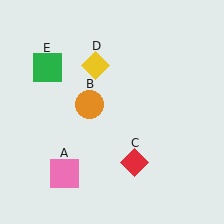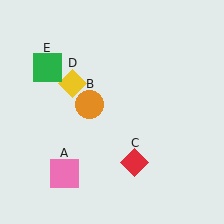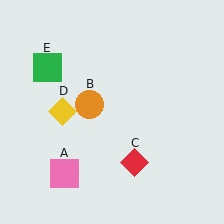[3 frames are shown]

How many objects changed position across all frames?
1 object changed position: yellow diamond (object D).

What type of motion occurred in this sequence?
The yellow diamond (object D) rotated counterclockwise around the center of the scene.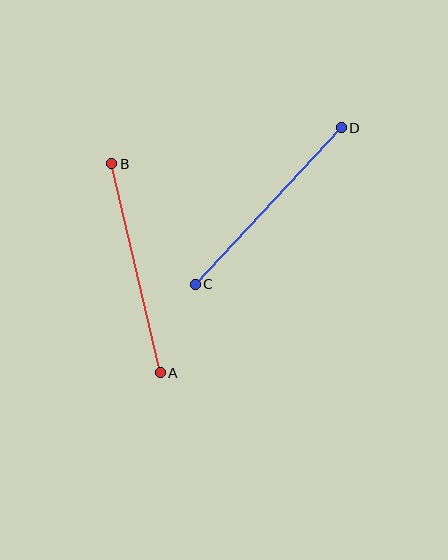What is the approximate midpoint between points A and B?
The midpoint is at approximately (136, 268) pixels.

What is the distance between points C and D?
The distance is approximately 214 pixels.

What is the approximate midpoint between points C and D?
The midpoint is at approximately (268, 206) pixels.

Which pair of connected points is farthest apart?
Points A and B are farthest apart.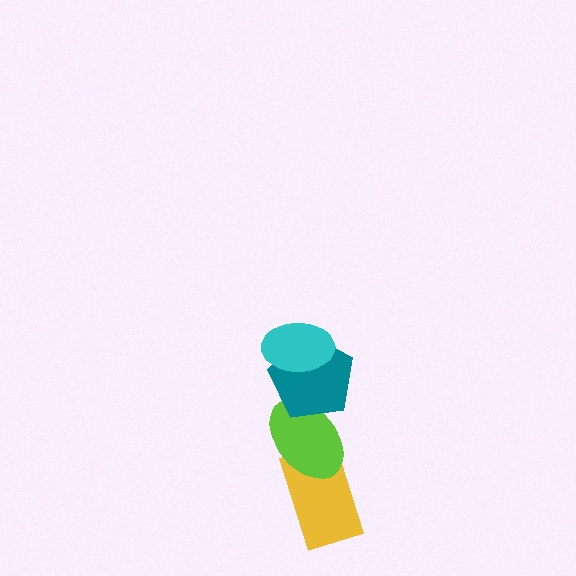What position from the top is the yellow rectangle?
The yellow rectangle is 4th from the top.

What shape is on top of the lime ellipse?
The teal pentagon is on top of the lime ellipse.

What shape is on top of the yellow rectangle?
The lime ellipse is on top of the yellow rectangle.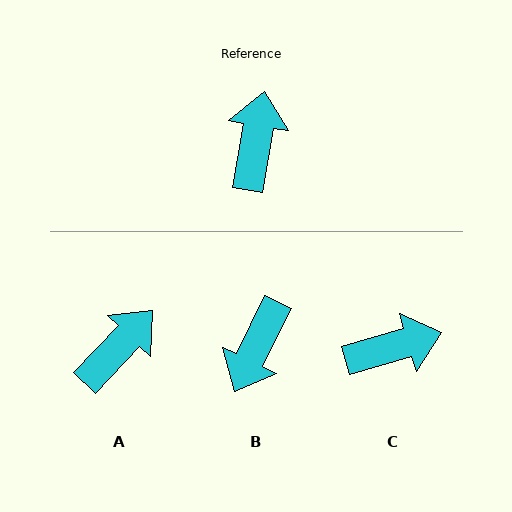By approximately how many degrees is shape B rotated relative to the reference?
Approximately 164 degrees counter-clockwise.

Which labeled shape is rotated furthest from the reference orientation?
B, about 164 degrees away.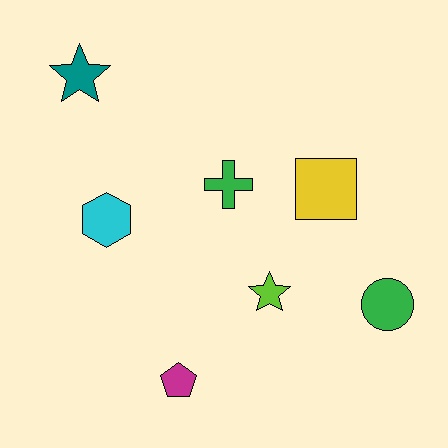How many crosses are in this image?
There is 1 cross.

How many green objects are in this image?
There are 2 green objects.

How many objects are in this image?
There are 7 objects.